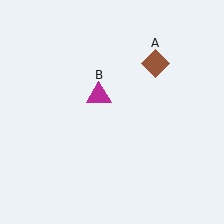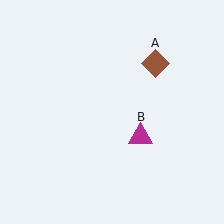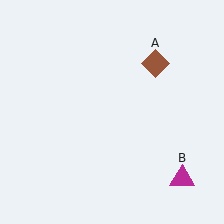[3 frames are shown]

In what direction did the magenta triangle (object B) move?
The magenta triangle (object B) moved down and to the right.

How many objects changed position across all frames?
1 object changed position: magenta triangle (object B).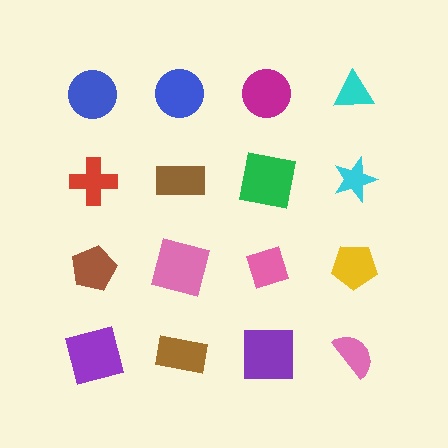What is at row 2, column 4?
A cyan star.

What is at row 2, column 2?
A brown rectangle.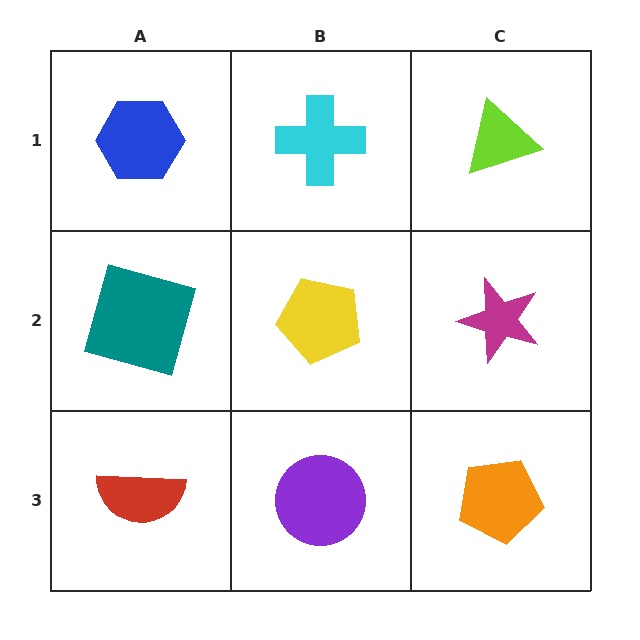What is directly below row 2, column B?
A purple circle.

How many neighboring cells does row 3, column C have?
2.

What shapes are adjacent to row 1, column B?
A yellow pentagon (row 2, column B), a blue hexagon (row 1, column A), a lime triangle (row 1, column C).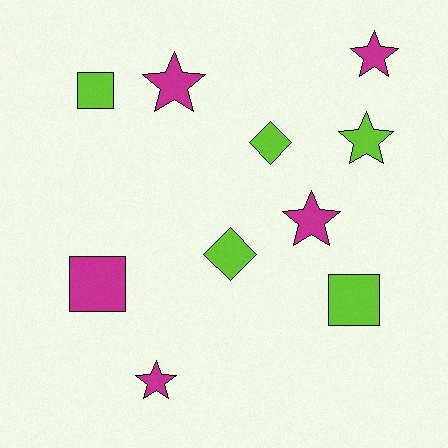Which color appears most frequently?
Magenta, with 5 objects.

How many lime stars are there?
There is 1 lime star.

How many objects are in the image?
There are 10 objects.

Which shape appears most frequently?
Star, with 5 objects.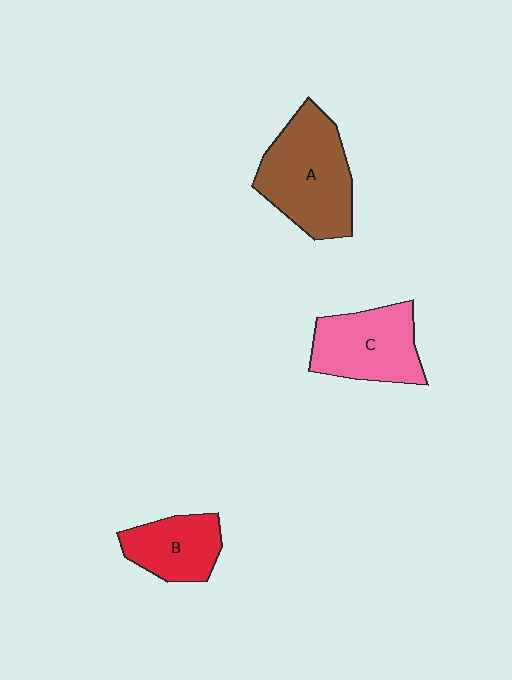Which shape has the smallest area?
Shape B (red).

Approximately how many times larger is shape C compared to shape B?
Approximately 1.3 times.